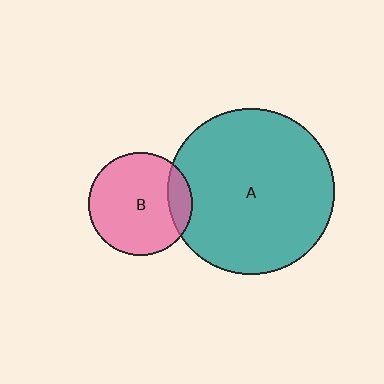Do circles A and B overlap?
Yes.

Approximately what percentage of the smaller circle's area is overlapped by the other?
Approximately 15%.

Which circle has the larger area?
Circle A (teal).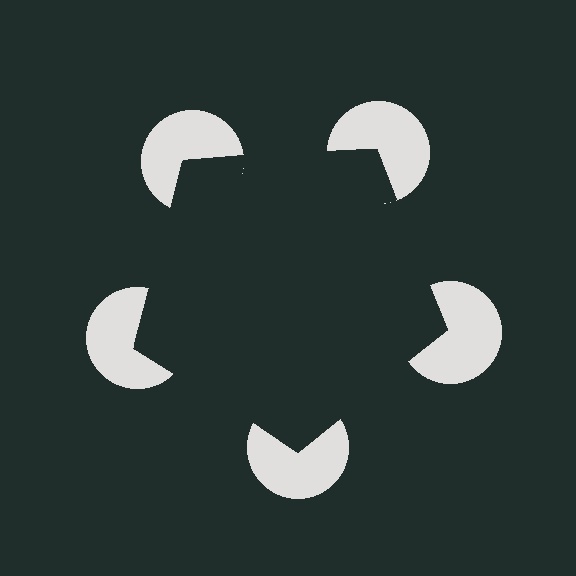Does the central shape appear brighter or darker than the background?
It typically appears slightly darker than the background, even though no actual brightness change is drawn.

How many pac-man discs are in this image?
There are 5 — one at each vertex of the illusory pentagon.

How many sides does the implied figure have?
5 sides.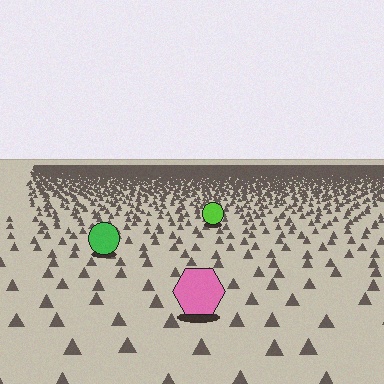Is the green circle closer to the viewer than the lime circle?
Yes. The green circle is closer — you can tell from the texture gradient: the ground texture is coarser near it.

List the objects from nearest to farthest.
From nearest to farthest: the pink hexagon, the green circle, the lime circle.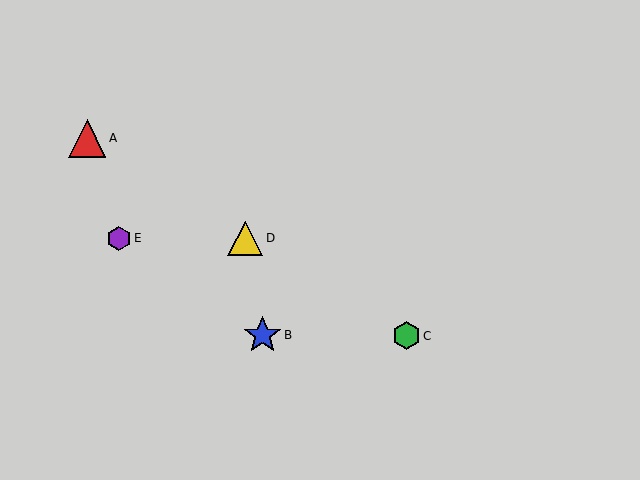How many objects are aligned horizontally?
2 objects (D, E) are aligned horizontally.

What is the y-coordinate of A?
Object A is at y≈138.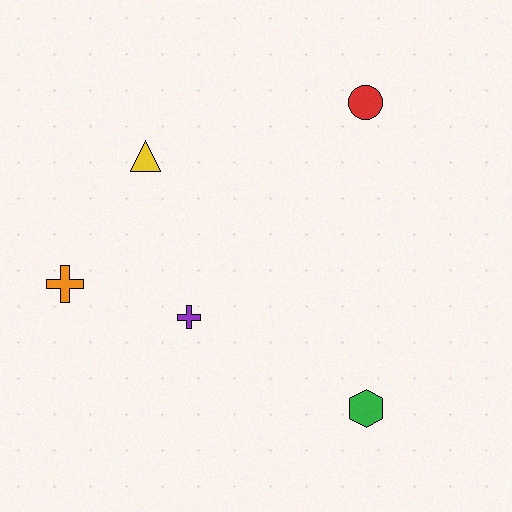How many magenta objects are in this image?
There are no magenta objects.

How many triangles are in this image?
There is 1 triangle.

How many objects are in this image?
There are 5 objects.